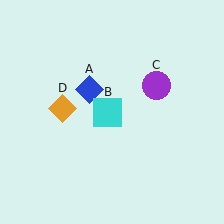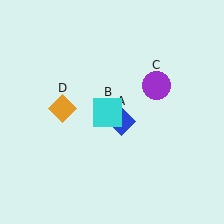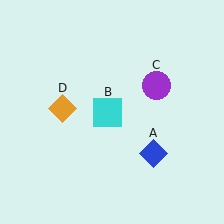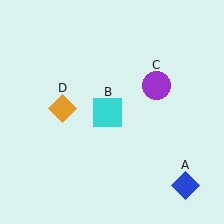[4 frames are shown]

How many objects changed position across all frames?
1 object changed position: blue diamond (object A).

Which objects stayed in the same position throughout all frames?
Cyan square (object B) and purple circle (object C) and orange diamond (object D) remained stationary.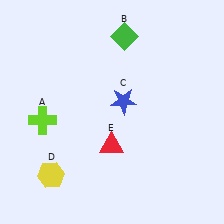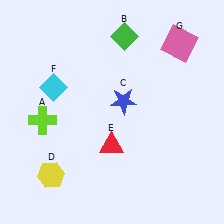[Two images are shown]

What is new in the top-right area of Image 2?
A pink square (G) was added in the top-right area of Image 2.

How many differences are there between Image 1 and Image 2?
There are 2 differences between the two images.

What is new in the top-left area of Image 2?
A cyan diamond (F) was added in the top-left area of Image 2.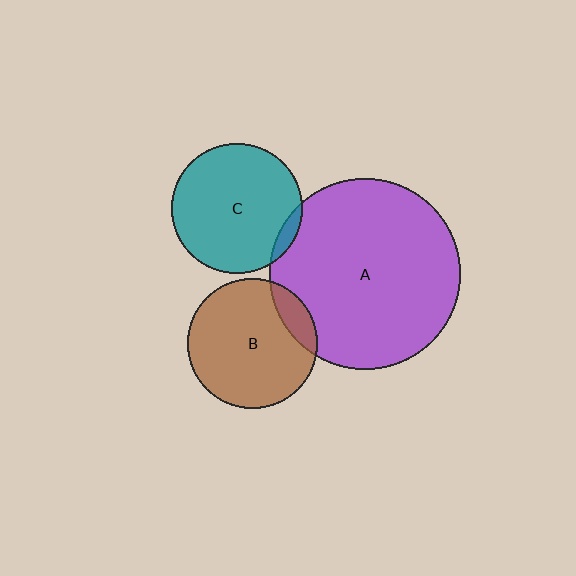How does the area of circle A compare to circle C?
Approximately 2.1 times.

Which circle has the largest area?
Circle A (purple).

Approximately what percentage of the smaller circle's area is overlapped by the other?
Approximately 5%.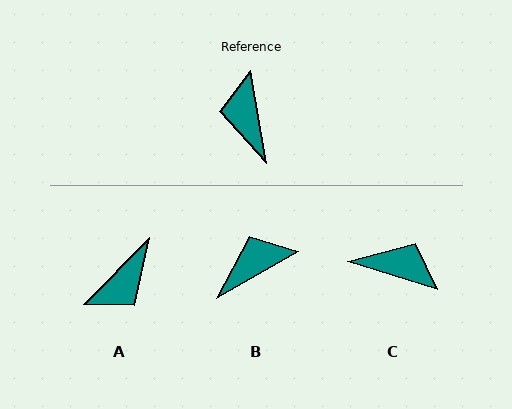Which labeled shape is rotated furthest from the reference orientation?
A, about 126 degrees away.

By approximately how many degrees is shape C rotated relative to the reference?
Approximately 117 degrees clockwise.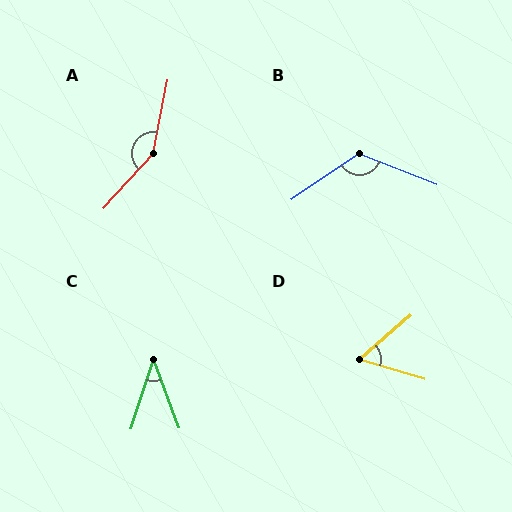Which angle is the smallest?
C, at approximately 39 degrees.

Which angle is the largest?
A, at approximately 150 degrees.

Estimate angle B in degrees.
Approximately 124 degrees.